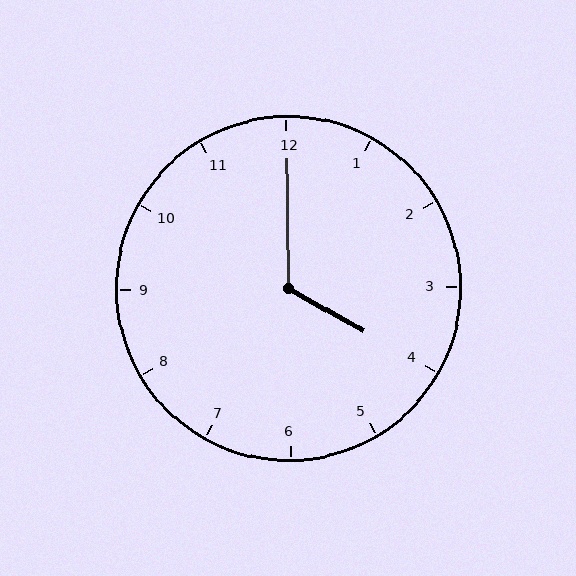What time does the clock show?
4:00.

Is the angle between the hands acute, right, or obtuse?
It is obtuse.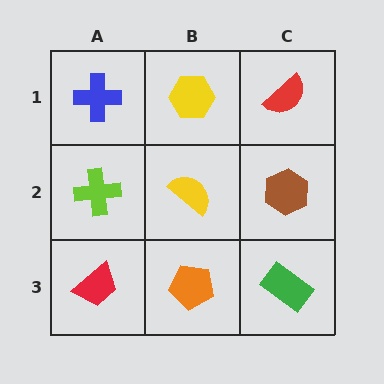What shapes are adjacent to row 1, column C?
A brown hexagon (row 2, column C), a yellow hexagon (row 1, column B).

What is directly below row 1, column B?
A yellow semicircle.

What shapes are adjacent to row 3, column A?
A lime cross (row 2, column A), an orange pentagon (row 3, column B).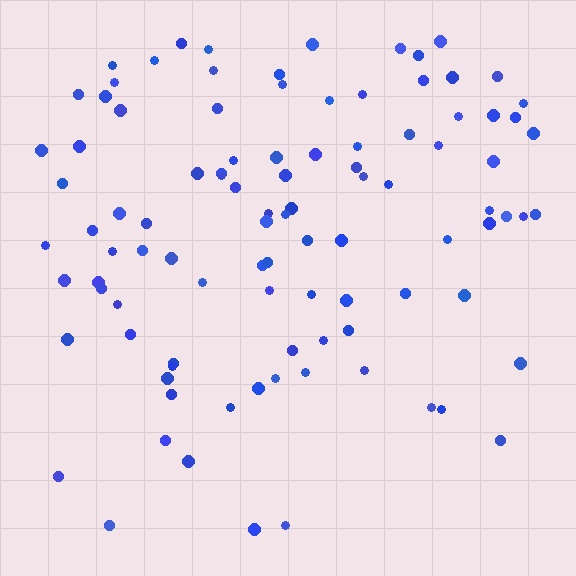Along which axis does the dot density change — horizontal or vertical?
Vertical.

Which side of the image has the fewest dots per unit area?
The bottom.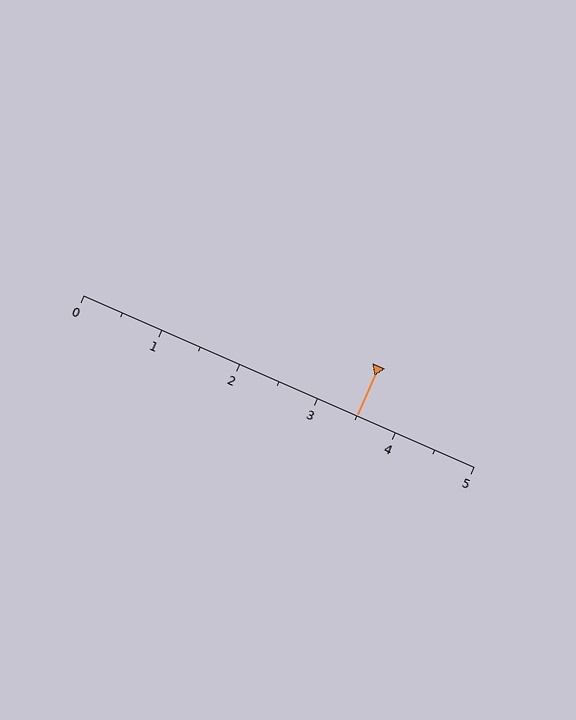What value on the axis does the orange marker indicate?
The marker indicates approximately 3.5.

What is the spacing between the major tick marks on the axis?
The major ticks are spaced 1 apart.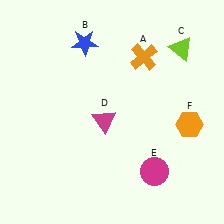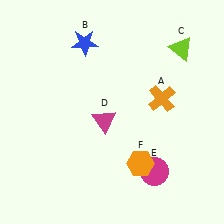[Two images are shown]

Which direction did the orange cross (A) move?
The orange cross (A) moved down.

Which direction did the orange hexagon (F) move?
The orange hexagon (F) moved left.